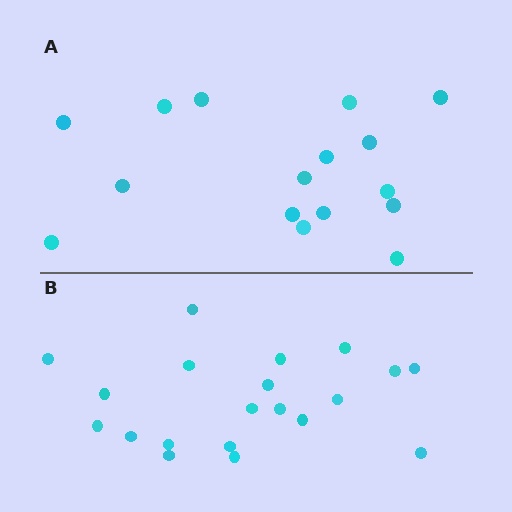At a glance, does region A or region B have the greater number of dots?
Region B (the bottom region) has more dots.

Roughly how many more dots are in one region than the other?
Region B has about 4 more dots than region A.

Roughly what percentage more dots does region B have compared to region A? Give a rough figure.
About 25% more.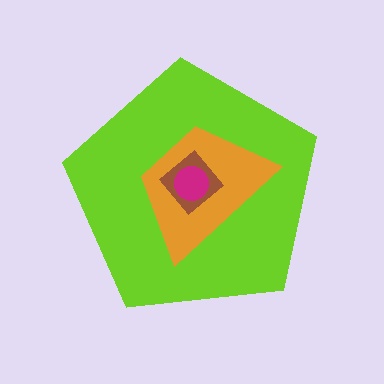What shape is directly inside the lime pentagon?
The orange trapezoid.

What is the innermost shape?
The magenta circle.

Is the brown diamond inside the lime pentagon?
Yes.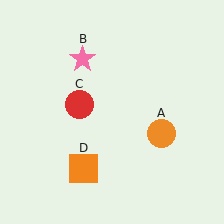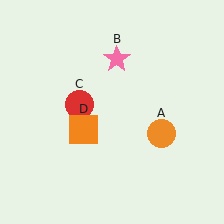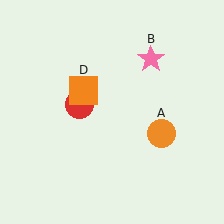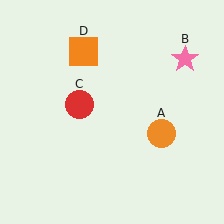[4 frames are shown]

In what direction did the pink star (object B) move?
The pink star (object B) moved right.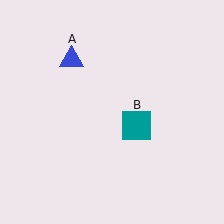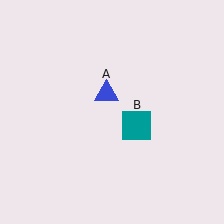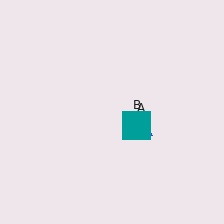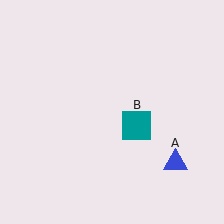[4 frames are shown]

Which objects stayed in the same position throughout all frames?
Teal square (object B) remained stationary.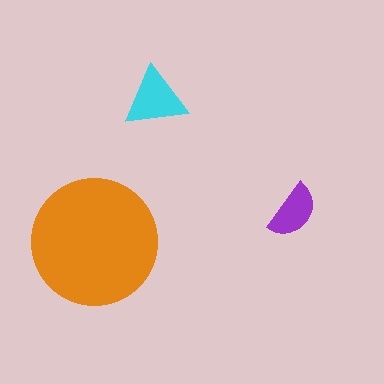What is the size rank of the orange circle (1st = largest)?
1st.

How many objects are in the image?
There are 3 objects in the image.